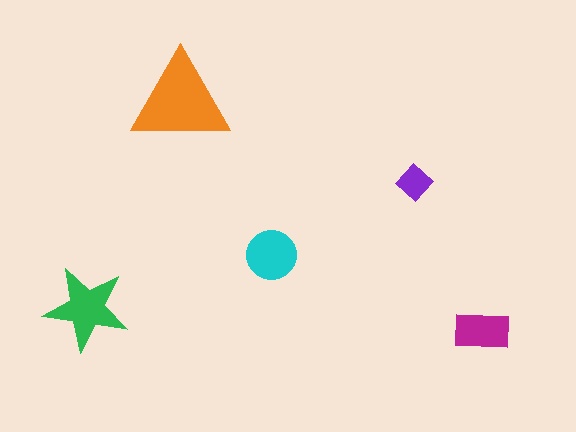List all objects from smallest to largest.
The purple diamond, the magenta rectangle, the cyan circle, the green star, the orange triangle.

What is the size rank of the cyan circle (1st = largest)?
3rd.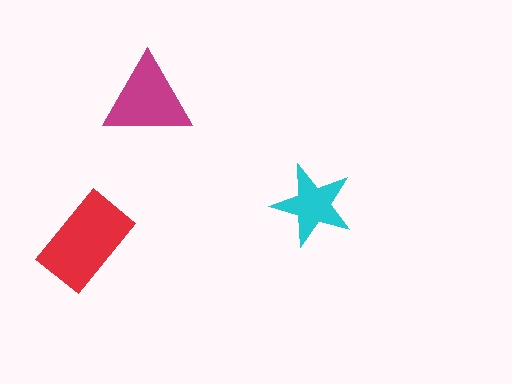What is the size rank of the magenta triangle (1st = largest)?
2nd.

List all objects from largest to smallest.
The red rectangle, the magenta triangle, the cyan star.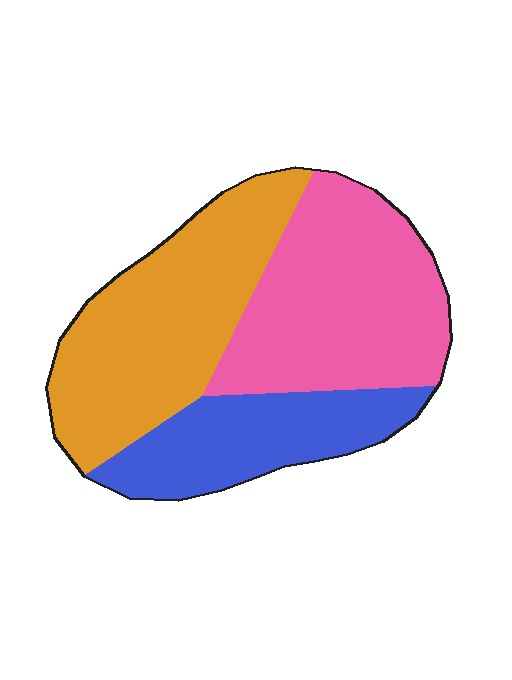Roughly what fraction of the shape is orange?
Orange takes up about three eighths (3/8) of the shape.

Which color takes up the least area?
Blue, at roughly 25%.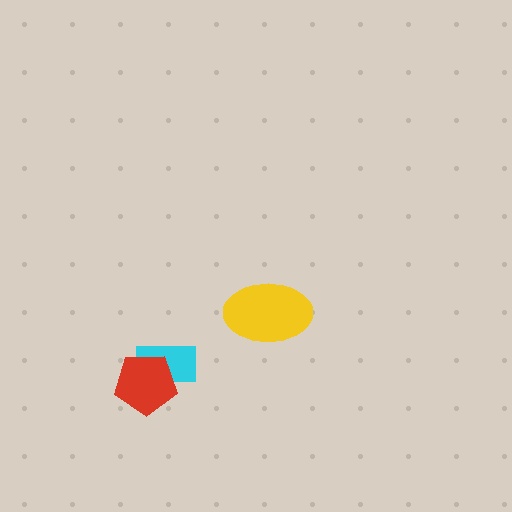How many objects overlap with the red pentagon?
1 object overlaps with the red pentagon.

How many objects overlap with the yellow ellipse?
0 objects overlap with the yellow ellipse.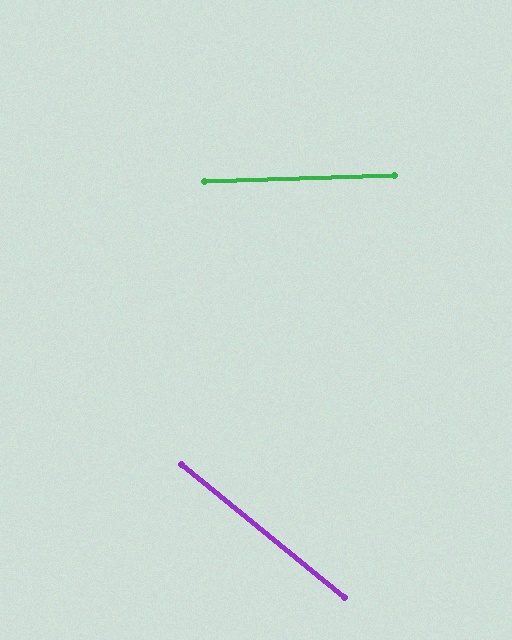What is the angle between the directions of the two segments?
Approximately 41 degrees.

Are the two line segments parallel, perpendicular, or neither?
Neither parallel nor perpendicular — they differ by about 41°.